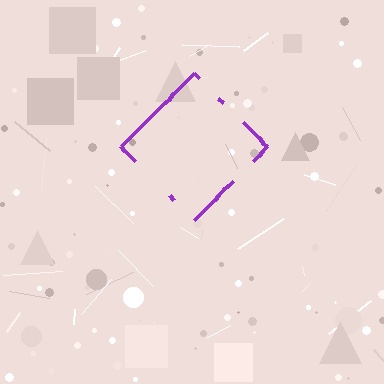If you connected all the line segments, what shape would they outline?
They would outline a diamond.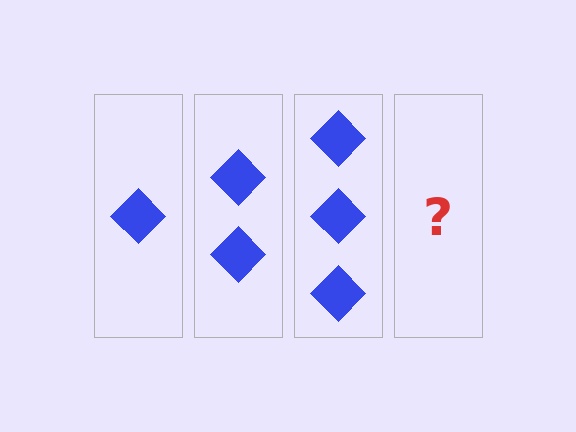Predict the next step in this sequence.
The next step is 4 diamonds.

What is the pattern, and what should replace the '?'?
The pattern is that each step adds one more diamond. The '?' should be 4 diamonds.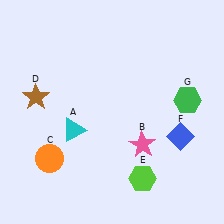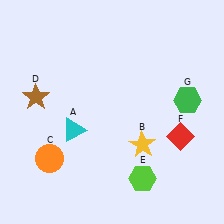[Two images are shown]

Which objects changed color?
B changed from pink to yellow. F changed from blue to red.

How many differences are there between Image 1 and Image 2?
There are 2 differences between the two images.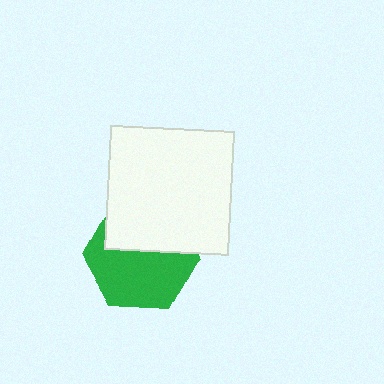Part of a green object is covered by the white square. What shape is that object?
It is a hexagon.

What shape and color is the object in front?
The object in front is a white square.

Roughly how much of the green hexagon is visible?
About half of it is visible (roughly 60%).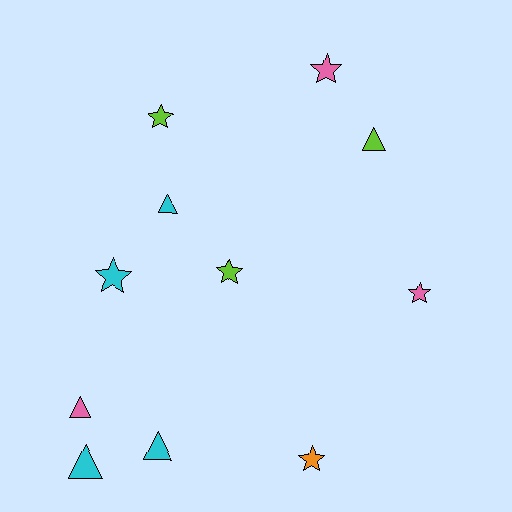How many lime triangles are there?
There is 1 lime triangle.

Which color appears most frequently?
Cyan, with 4 objects.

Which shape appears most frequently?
Star, with 6 objects.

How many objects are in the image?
There are 11 objects.